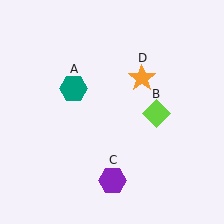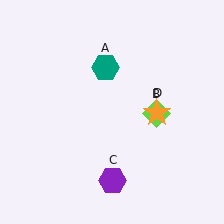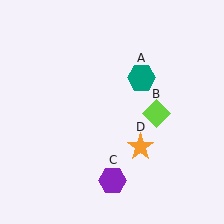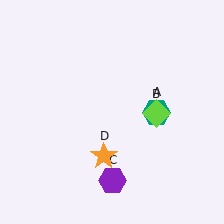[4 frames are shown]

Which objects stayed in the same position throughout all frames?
Lime diamond (object B) and purple hexagon (object C) remained stationary.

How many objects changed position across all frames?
2 objects changed position: teal hexagon (object A), orange star (object D).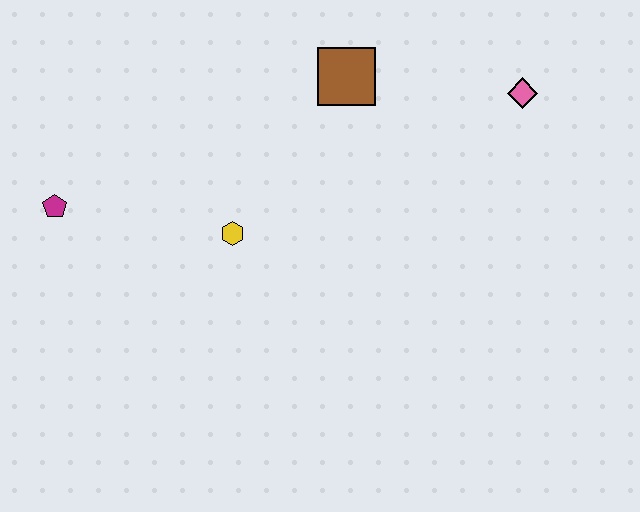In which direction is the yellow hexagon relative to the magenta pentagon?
The yellow hexagon is to the right of the magenta pentagon.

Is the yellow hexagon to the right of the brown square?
No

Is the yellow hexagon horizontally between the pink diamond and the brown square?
No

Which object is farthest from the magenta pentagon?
The pink diamond is farthest from the magenta pentagon.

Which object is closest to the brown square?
The pink diamond is closest to the brown square.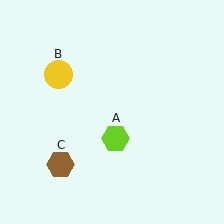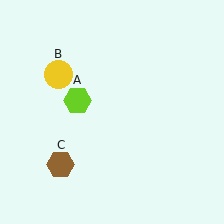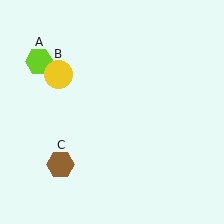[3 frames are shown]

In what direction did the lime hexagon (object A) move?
The lime hexagon (object A) moved up and to the left.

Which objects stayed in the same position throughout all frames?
Yellow circle (object B) and brown hexagon (object C) remained stationary.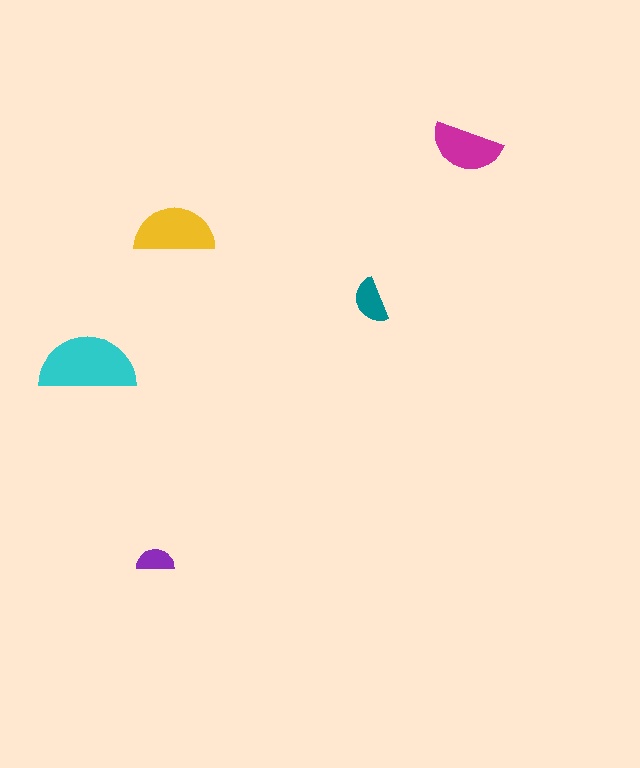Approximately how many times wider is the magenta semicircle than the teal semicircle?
About 1.5 times wider.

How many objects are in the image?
There are 5 objects in the image.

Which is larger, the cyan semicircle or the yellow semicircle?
The cyan one.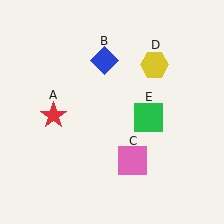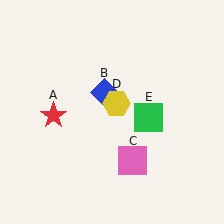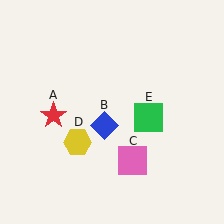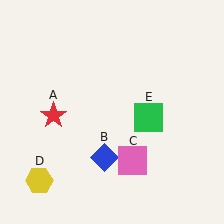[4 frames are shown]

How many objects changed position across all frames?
2 objects changed position: blue diamond (object B), yellow hexagon (object D).